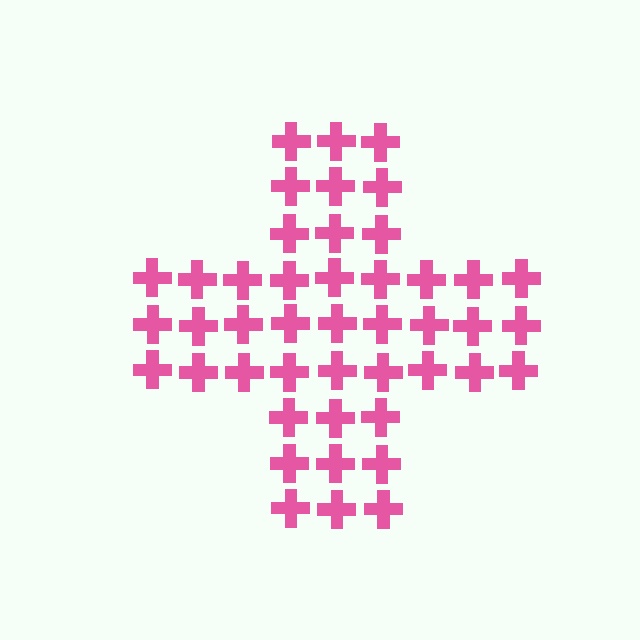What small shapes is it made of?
It is made of small crosses.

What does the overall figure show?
The overall figure shows a cross.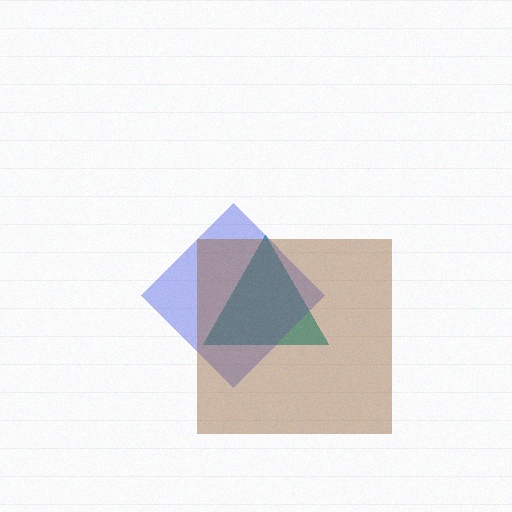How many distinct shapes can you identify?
There are 3 distinct shapes: a teal triangle, a blue diamond, a brown square.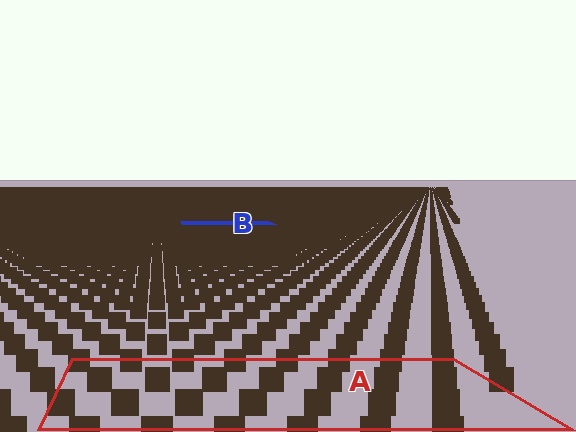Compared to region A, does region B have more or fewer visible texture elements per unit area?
Region B has more texture elements per unit area — they are packed more densely because it is farther away.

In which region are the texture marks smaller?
The texture marks are smaller in region B, because it is farther away.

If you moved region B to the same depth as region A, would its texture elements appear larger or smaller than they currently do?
They would appear larger. At a closer depth, the same texture elements are projected at a bigger on-screen size.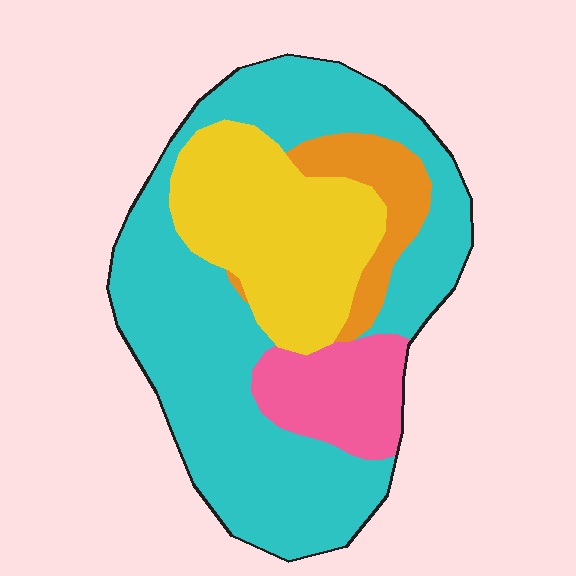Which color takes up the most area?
Cyan, at roughly 55%.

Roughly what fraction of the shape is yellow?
Yellow covers about 25% of the shape.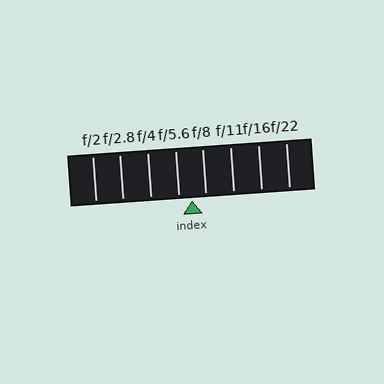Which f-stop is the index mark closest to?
The index mark is closest to f/5.6.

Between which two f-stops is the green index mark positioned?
The index mark is between f/5.6 and f/8.